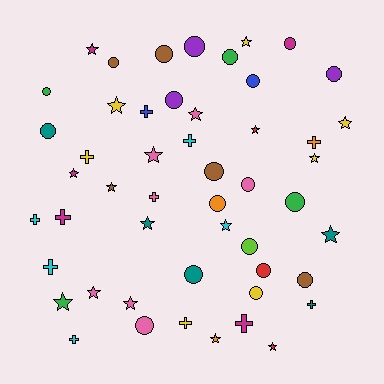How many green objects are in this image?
There are 4 green objects.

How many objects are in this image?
There are 50 objects.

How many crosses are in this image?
There are 12 crosses.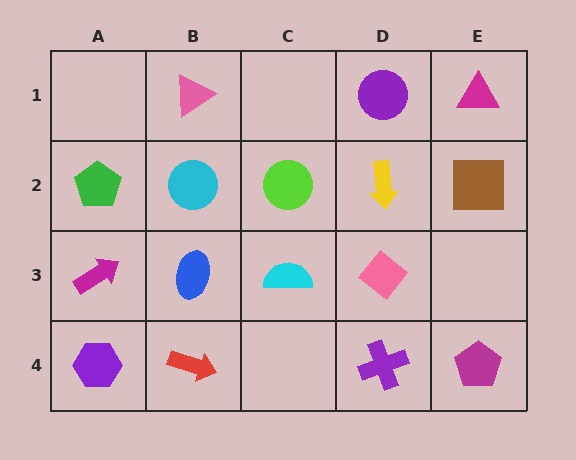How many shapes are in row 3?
4 shapes.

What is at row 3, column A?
A magenta arrow.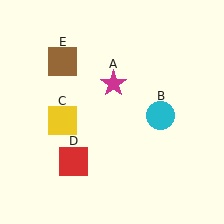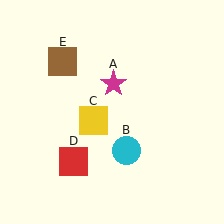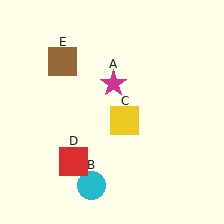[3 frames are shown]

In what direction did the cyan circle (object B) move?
The cyan circle (object B) moved down and to the left.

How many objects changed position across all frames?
2 objects changed position: cyan circle (object B), yellow square (object C).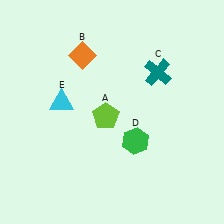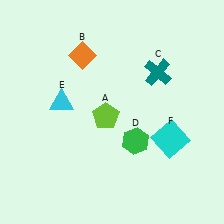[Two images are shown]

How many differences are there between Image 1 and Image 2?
There is 1 difference between the two images.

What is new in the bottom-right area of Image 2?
A cyan square (F) was added in the bottom-right area of Image 2.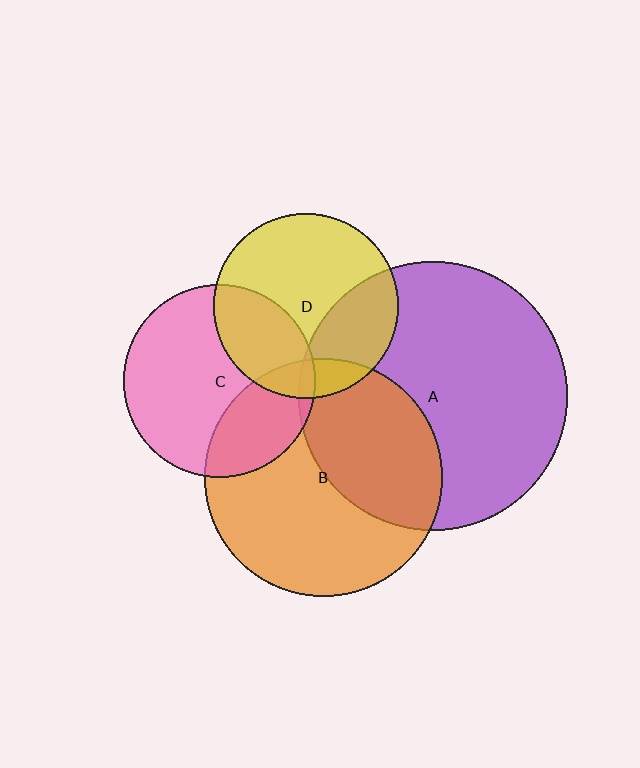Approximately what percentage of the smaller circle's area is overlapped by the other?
Approximately 10%.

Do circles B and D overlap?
Yes.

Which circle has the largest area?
Circle A (purple).